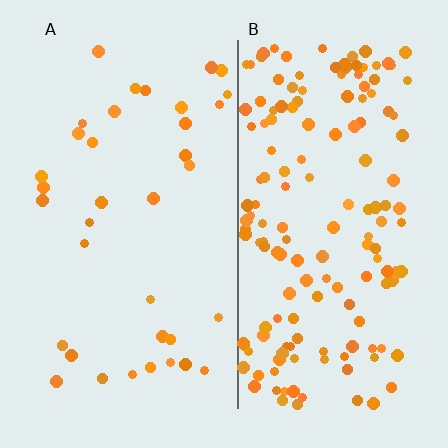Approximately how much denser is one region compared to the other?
Approximately 4.5× — region B over region A.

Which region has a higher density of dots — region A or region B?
B (the right).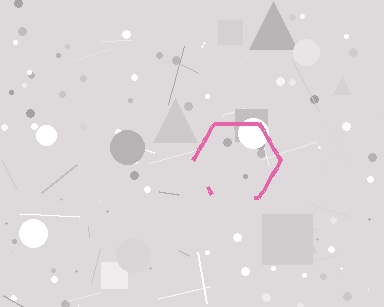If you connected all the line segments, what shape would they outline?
They would outline a hexagon.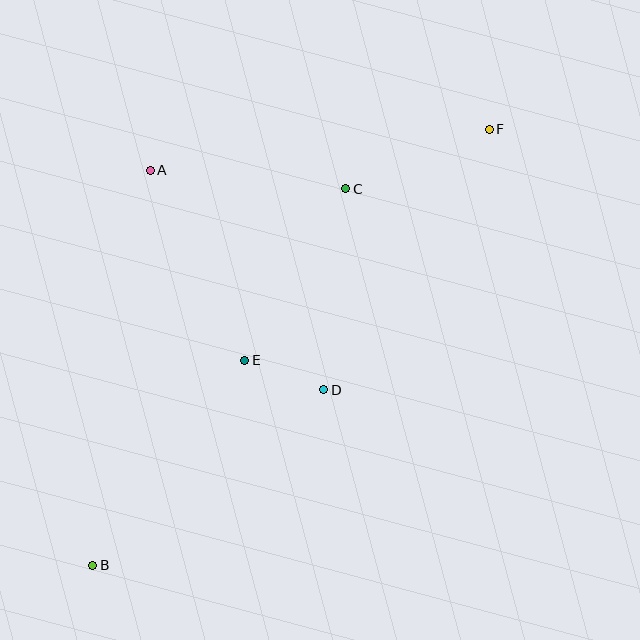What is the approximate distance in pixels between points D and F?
The distance between D and F is approximately 309 pixels.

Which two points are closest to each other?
Points D and E are closest to each other.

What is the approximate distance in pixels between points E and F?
The distance between E and F is approximately 336 pixels.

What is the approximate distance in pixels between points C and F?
The distance between C and F is approximately 155 pixels.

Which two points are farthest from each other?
Points B and F are farthest from each other.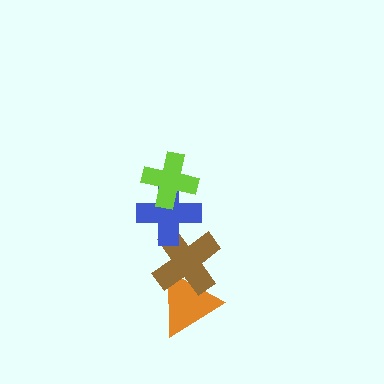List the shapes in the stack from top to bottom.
From top to bottom: the lime cross, the blue cross, the brown cross, the orange triangle.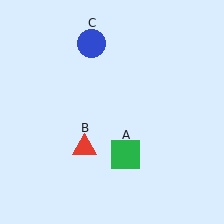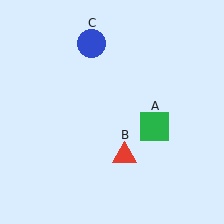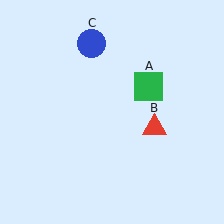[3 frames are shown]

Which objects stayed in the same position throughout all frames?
Blue circle (object C) remained stationary.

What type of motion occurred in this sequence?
The green square (object A), red triangle (object B) rotated counterclockwise around the center of the scene.